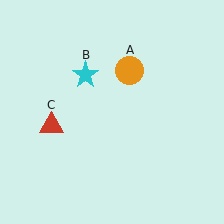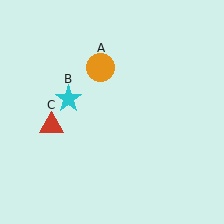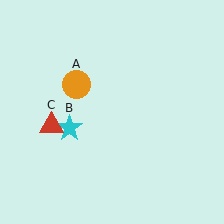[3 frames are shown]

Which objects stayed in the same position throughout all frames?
Red triangle (object C) remained stationary.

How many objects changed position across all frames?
2 objects changed position: orange circle (object A), cyan star (object B).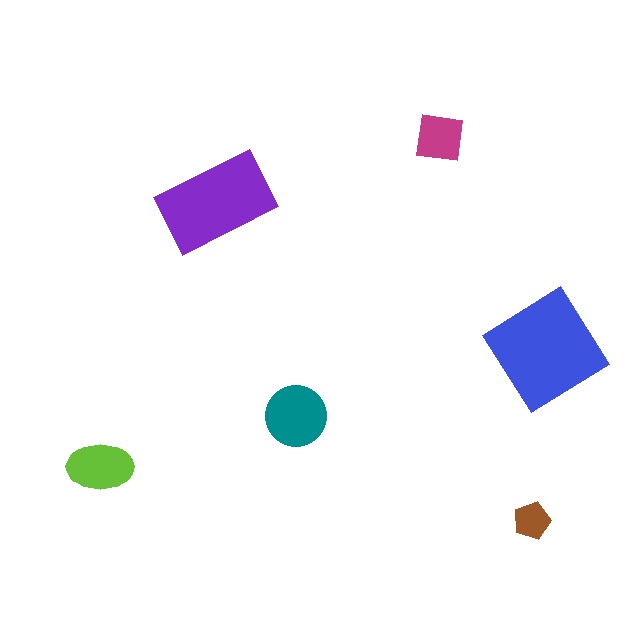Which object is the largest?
The blue diamond.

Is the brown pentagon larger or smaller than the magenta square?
Smaller.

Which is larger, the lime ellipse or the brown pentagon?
The lime ellipse.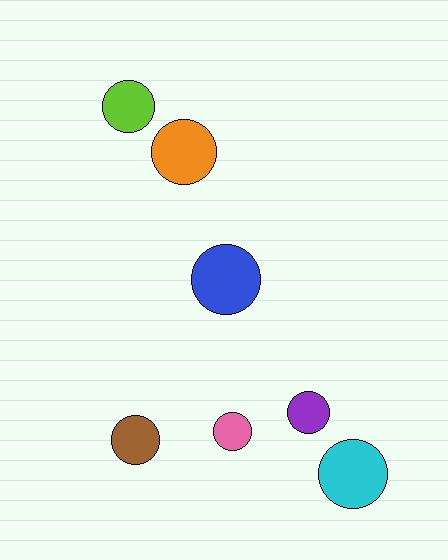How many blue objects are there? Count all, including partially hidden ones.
There is 1 blue object.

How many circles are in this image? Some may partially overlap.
There are 7 circles.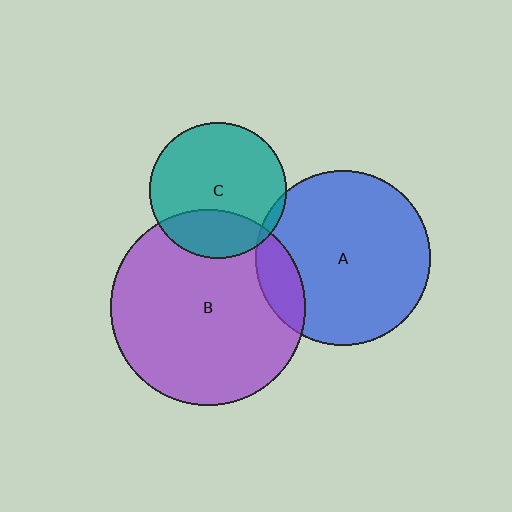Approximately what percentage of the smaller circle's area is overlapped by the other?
Approximately 15%.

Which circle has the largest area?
Circle B (purple).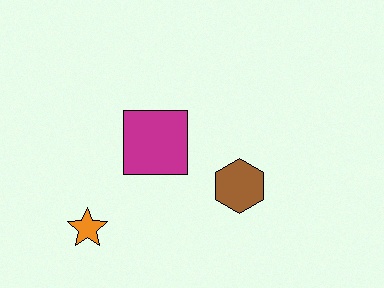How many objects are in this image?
There are 3 objects.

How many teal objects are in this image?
There are no teal objects.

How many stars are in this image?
There is 1 star.